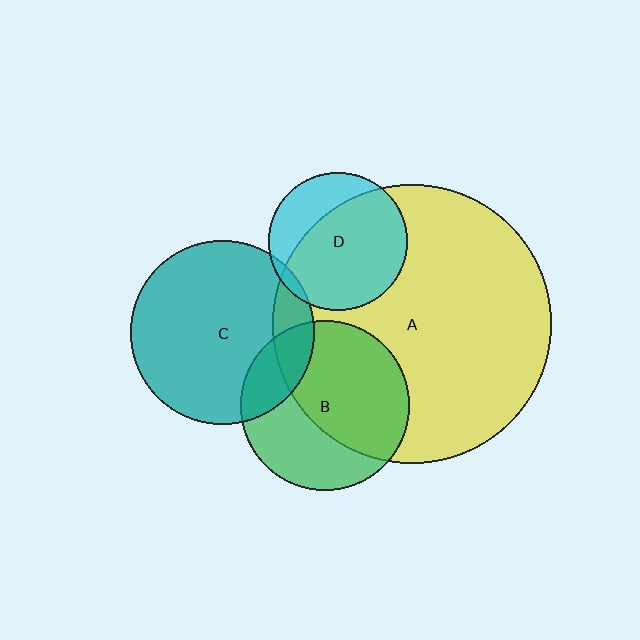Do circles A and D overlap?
Yes.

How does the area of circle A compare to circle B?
Approximately 2.7 times.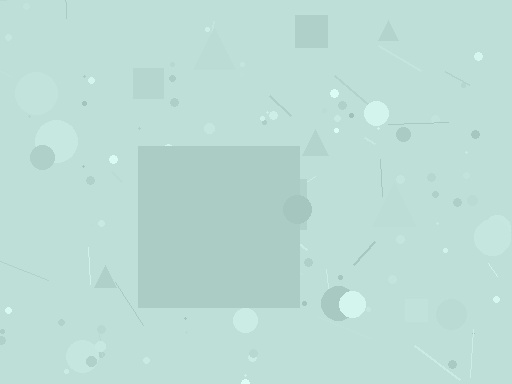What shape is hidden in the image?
A square is hidden in the image.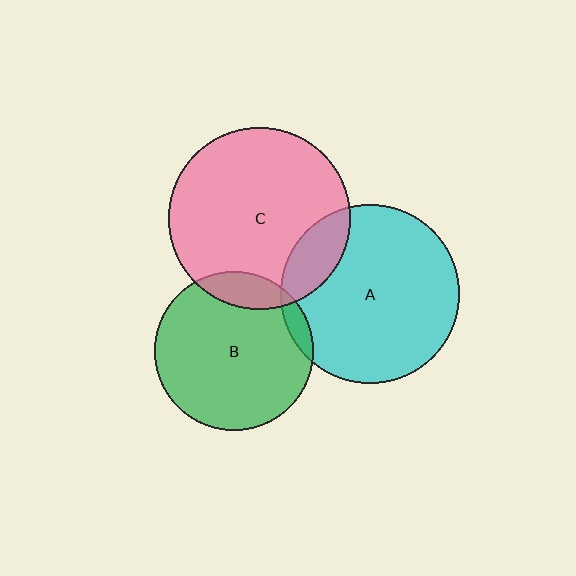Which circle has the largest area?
Circle C (pink).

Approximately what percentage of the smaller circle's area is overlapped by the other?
Approximately 5%.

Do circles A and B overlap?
Yes.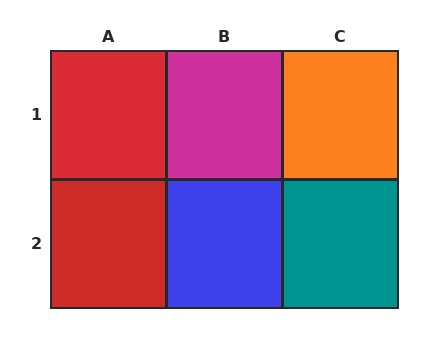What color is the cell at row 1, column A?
Red.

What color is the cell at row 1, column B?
Magenta.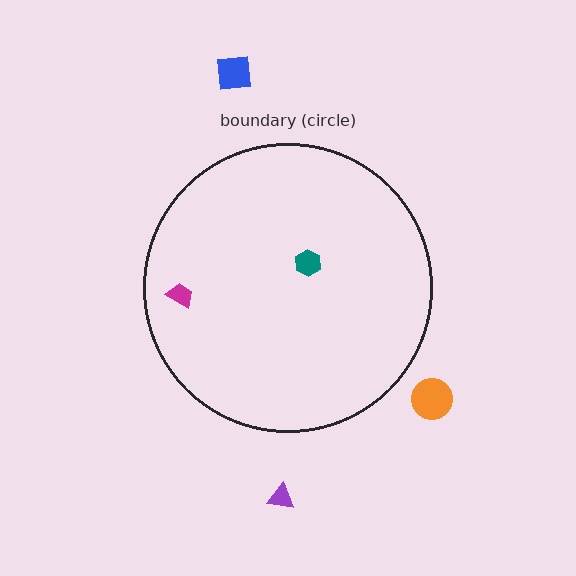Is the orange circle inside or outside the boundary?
Outside.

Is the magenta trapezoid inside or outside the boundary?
Inside.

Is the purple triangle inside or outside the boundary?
Outside.